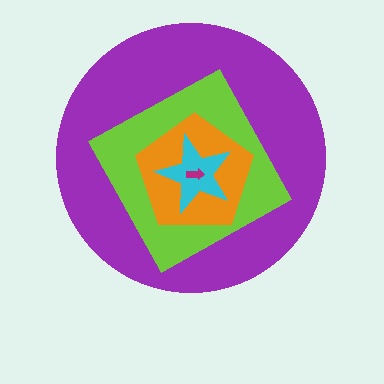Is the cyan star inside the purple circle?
Yes.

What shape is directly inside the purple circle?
The lime square.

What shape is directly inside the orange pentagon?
The cyan star.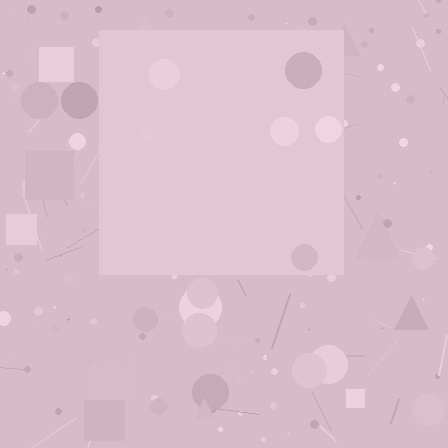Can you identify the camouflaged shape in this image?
The camouflaged shape is a square.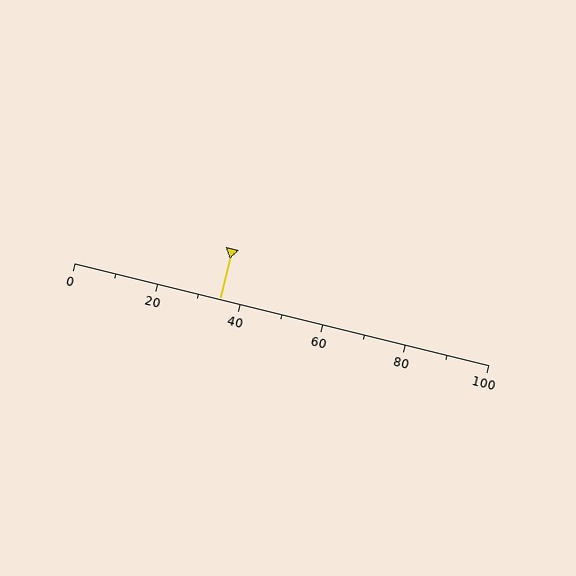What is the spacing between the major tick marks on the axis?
The major ticks are spaced 20 apart.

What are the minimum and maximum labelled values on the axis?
The axis runs from 0 to 100.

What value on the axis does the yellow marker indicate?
The marker indicates approximately 35.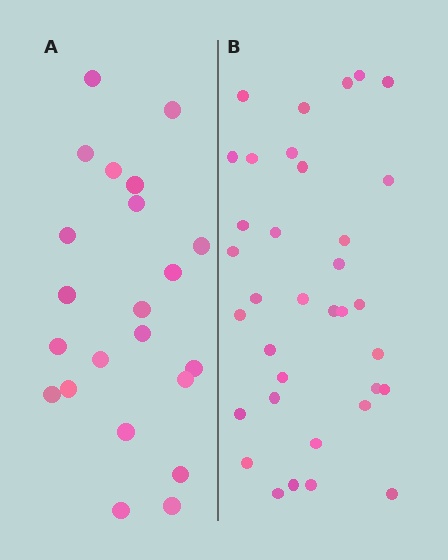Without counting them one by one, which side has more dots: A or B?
Region B (the right region) has more dots.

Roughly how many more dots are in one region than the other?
Region B has approximately 15 more dots than region A.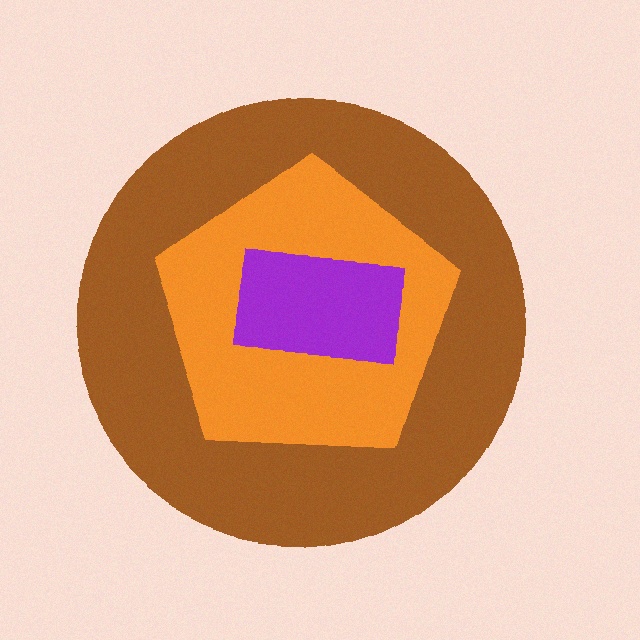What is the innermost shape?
The purple rectangle.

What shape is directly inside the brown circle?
The orange pentagon.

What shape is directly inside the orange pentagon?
The purple rectangle.